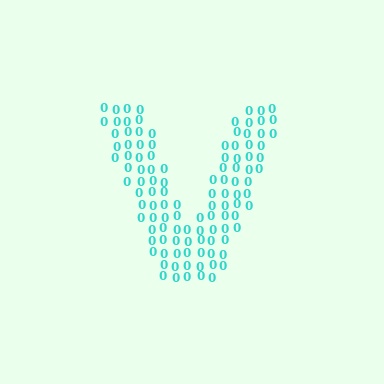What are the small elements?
The small elements are digit 0's.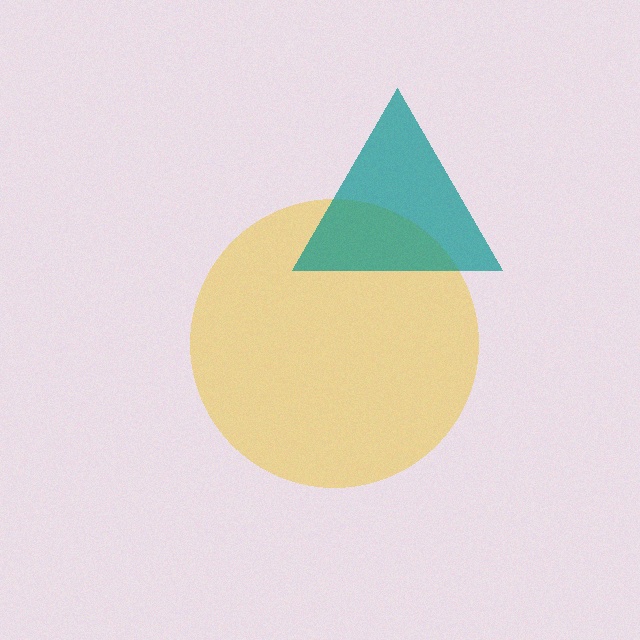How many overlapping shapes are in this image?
There are 2 overlapping shapes in the image.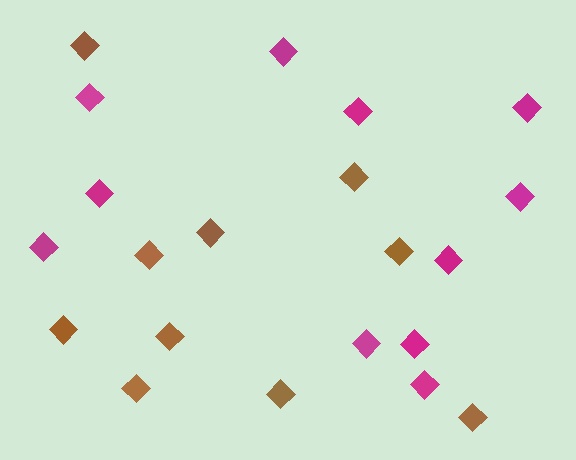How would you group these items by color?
There are 2 groups: one group of magenta diamonds (11) and one group of brown diamonds (10).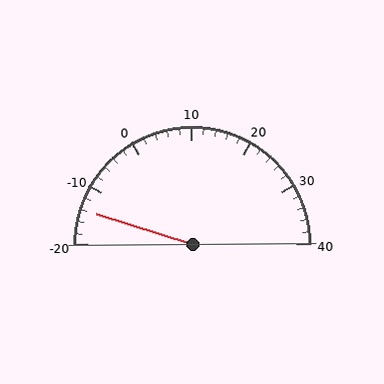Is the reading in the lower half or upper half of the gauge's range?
The reading is in the lower half of the range (-20 to 40).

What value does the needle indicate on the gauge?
The needle indicates approximately -14.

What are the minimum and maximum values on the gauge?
The gauge ranges from -20 to 40.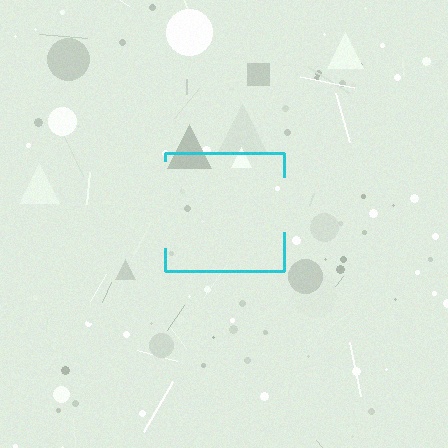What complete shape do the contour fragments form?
The contour fragments form a square.